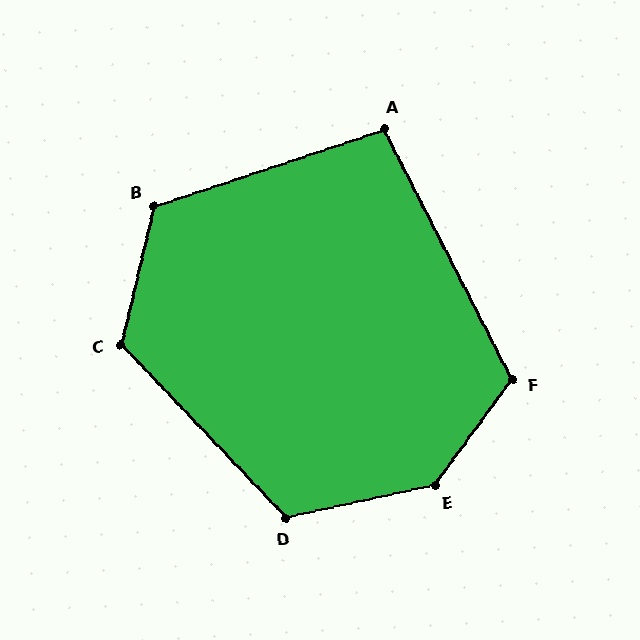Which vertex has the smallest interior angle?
A, at approximately 99 degrees.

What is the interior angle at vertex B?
Approximately 122 degrees (obtuse).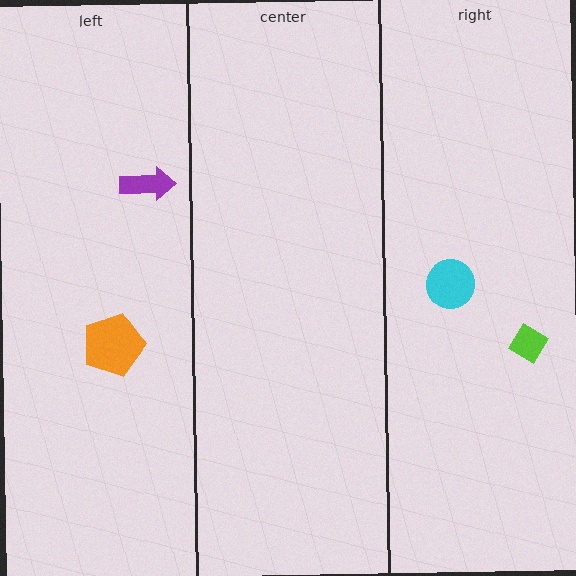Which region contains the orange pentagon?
The left region.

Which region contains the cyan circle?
The right region.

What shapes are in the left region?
The orange pentagon, the purple arrow.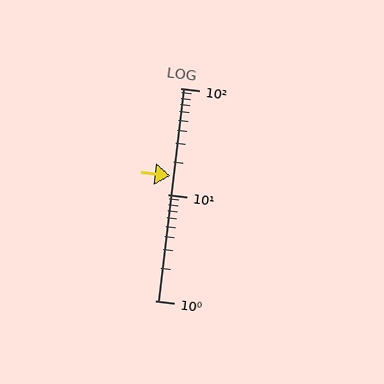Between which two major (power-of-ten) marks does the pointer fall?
The pointer is between 10 and 100.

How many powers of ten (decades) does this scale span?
The scale spans 2 decades, from 1 to 100.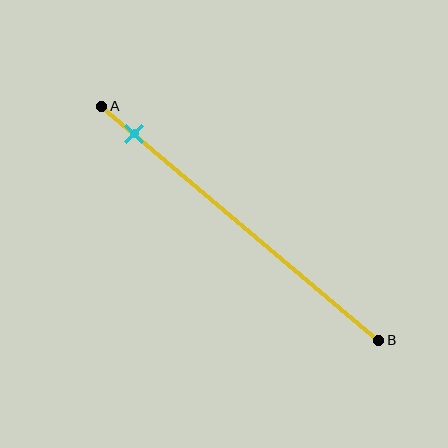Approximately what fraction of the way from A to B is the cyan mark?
The cyan mark is approximately 10% of the way from A to B.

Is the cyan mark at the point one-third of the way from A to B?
No, the mark is at about 10% from A, not at the 33% one-third point.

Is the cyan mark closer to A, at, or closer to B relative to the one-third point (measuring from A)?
The cyan mark is closer to point A than the one-third point of segment AB.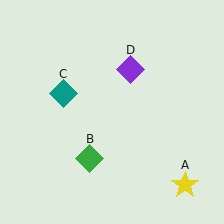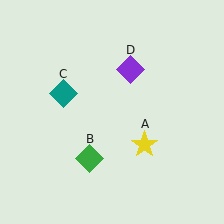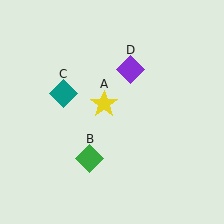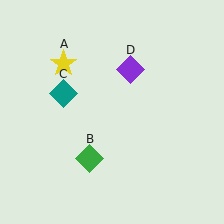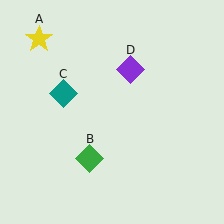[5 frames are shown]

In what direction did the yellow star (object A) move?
The yellow star (object A) moved up and to the left.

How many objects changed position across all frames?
1 object changed position: yellow star (object A).